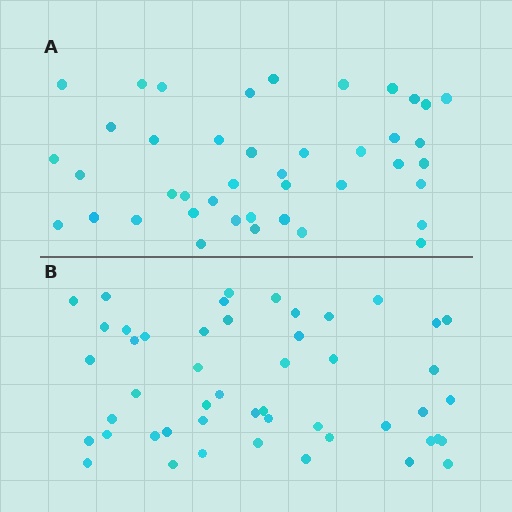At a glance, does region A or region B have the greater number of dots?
Region B (the bottom region) has more dots.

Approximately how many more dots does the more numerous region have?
Region B has roughly 8 or so more dots than region A.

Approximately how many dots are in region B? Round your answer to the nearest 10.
About 50 dots. (The exact count is 49, which rounds to 50.)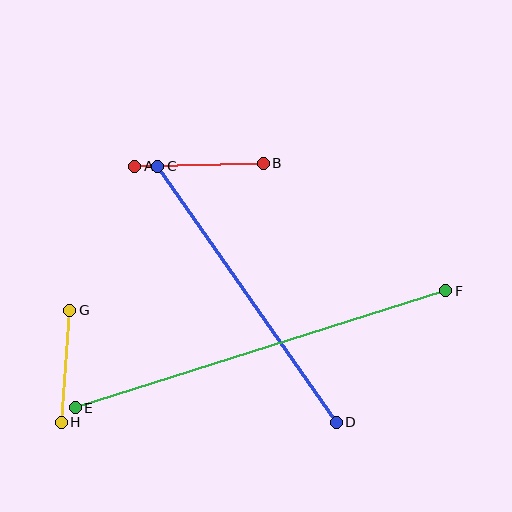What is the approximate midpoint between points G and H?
The midpoint is at approximately (65, 366) pixels.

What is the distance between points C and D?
The distance is approximately 312 pixels.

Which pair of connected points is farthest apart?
Points E and F are farthest apart.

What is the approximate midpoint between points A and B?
The midpoint is at approximately (199, 165) pixels.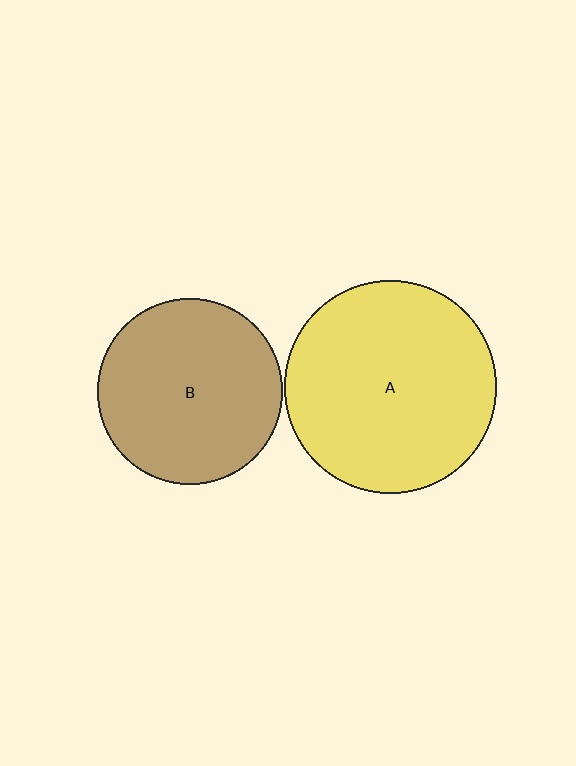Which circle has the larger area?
Circle A (yellow).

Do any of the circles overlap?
No, none of the circles overlap.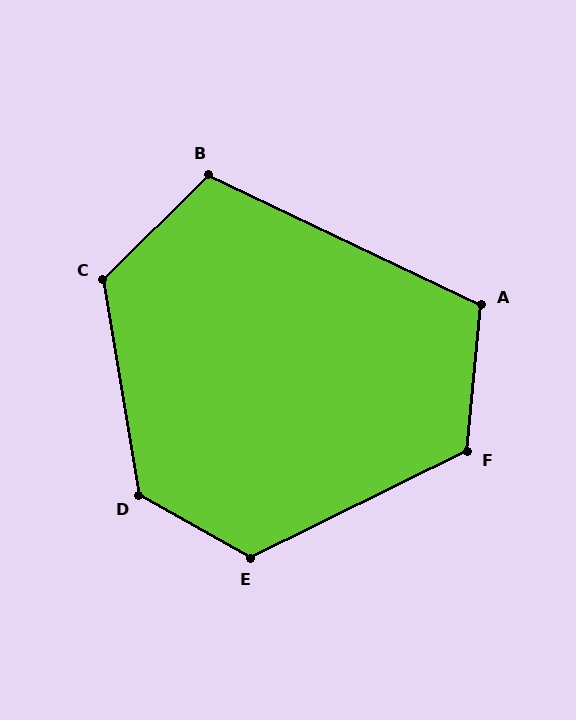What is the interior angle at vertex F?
Approximately 122 degrees (obtuse).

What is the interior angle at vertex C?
Approximately 126 degrees (obtuse).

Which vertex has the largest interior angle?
D, at approximately 129 degrees.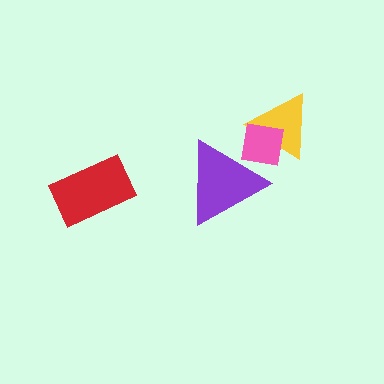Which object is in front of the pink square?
The purple triangle is in front of the pink square.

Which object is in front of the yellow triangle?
The pink square is in front of the yellow triangle.